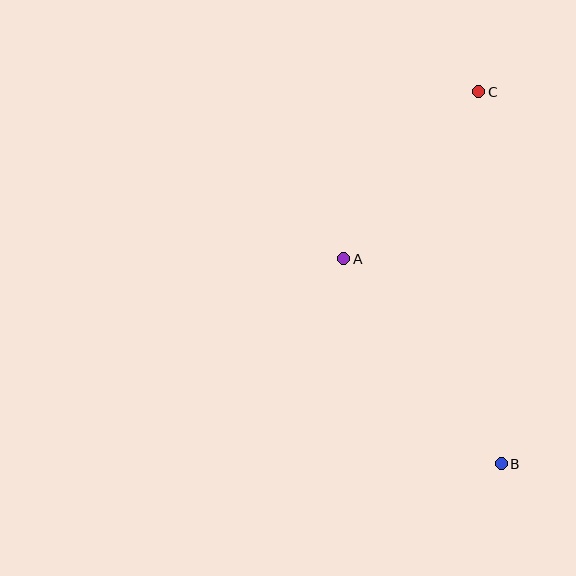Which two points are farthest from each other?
Points B and C are farthest from each other.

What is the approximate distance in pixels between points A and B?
The distance between A and B is approximately 259 pixels.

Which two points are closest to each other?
Points A and C are closest to each other.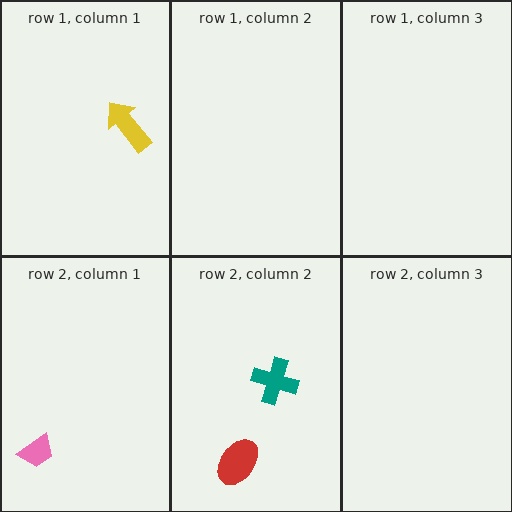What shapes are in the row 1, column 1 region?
The yellow arrow.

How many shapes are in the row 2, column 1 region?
1.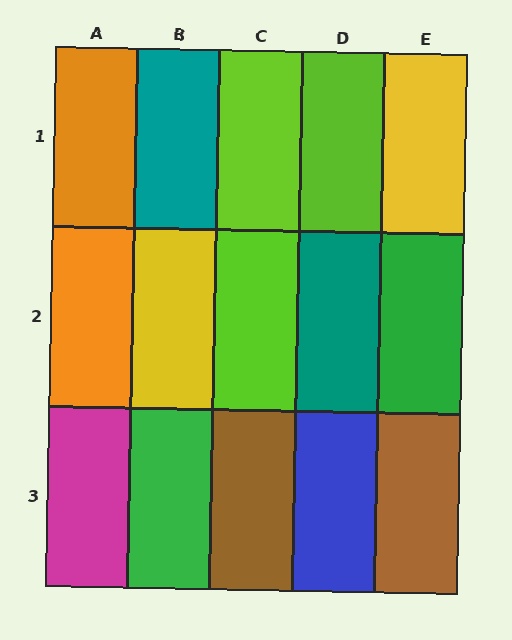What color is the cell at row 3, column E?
Brown.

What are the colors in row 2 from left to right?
Orange, yellow, lime, teal, green.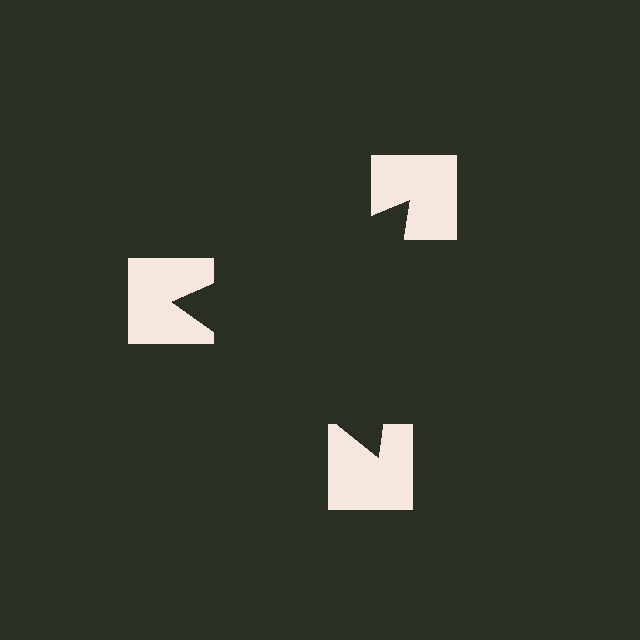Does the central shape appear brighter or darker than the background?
It typically appears slightly darker than the background, even though no actual brightness change is drawn.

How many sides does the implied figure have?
3 sides.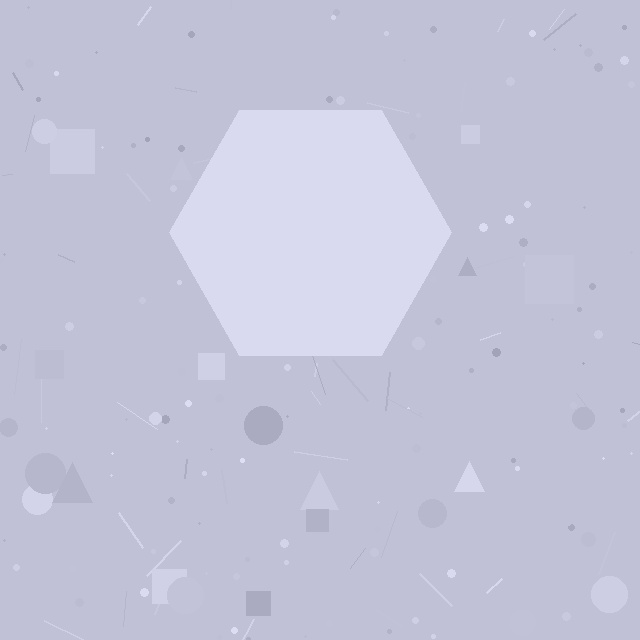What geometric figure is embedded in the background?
A hexagon is embedded in the background.